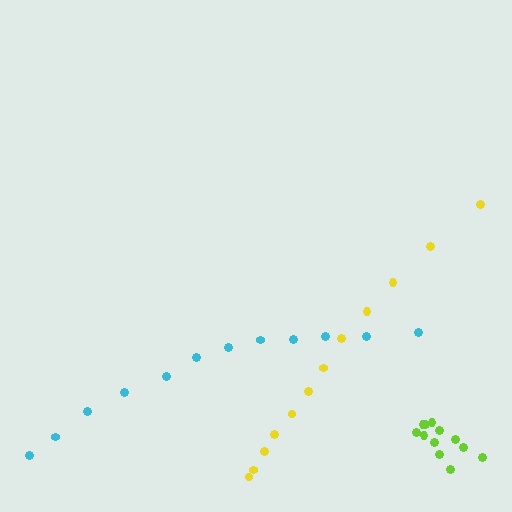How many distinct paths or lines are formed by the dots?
There are 3 distinct paths.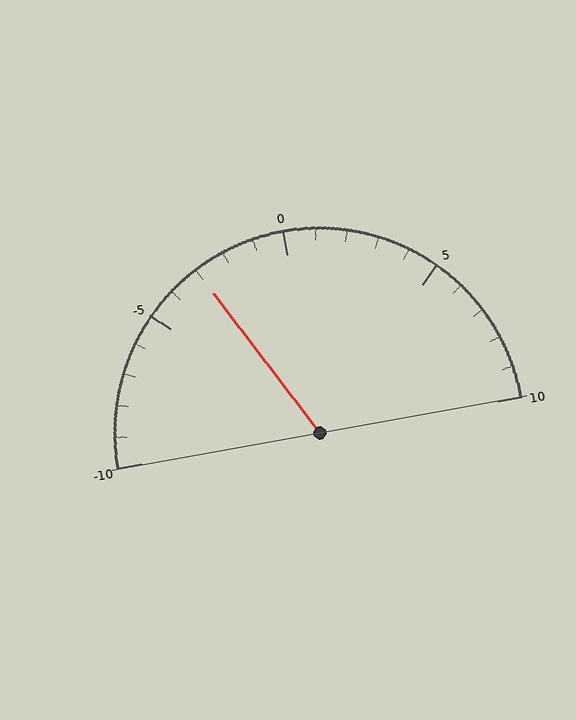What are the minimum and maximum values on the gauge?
The gauge ranges from -10 to 10.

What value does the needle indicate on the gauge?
The needle indicates approximately -3.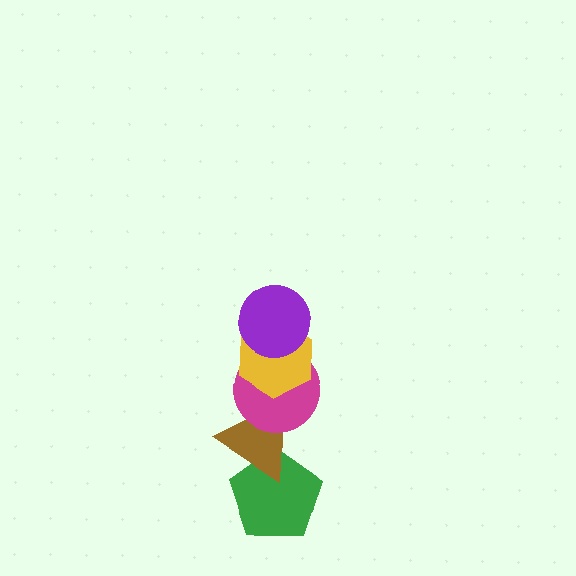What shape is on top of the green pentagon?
The brown triangle is on top of the green pentagon.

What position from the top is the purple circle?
The purple circle is 1st from the top.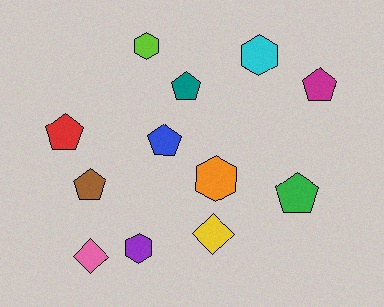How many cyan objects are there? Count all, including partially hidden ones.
There is 1 cyan object.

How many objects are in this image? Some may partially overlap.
There are 12 objects.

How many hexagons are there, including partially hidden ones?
There are 4 hexagons.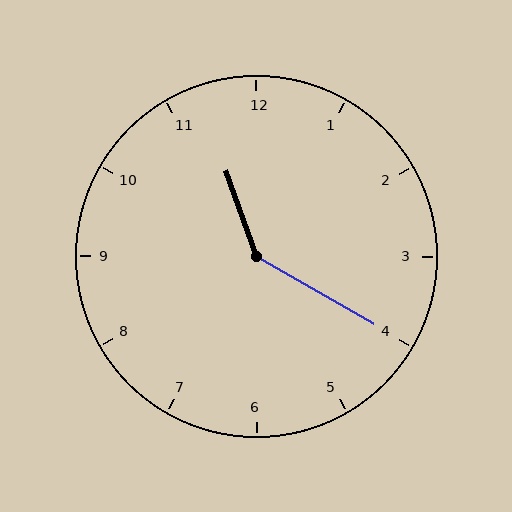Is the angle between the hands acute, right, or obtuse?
It is obtuse.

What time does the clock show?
11:20.